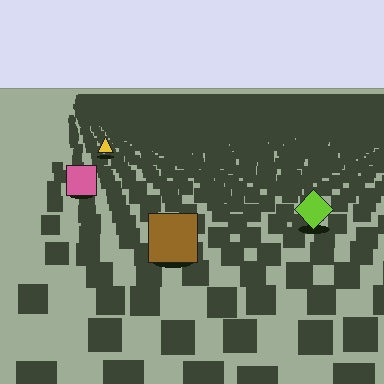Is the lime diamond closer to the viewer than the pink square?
Yes. The lime diamond is closer — you can tell from the texture gradient: the ground texture is coarser near it.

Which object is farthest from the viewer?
The yellow triangle is farthest from the viewer. It appears smaller and the ground texture around it is denser.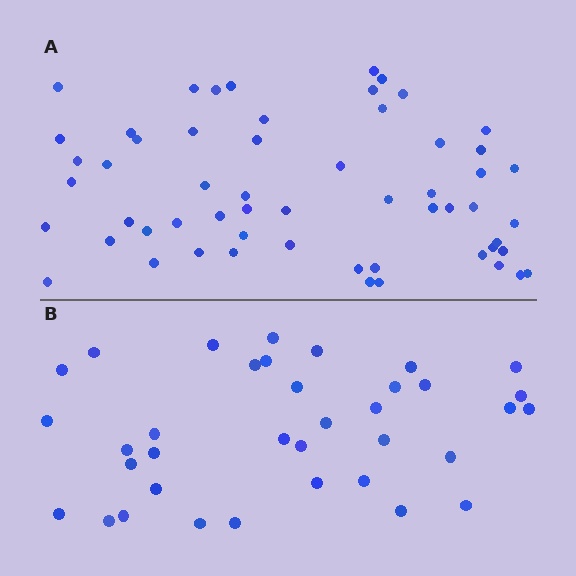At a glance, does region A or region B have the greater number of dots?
Region A (the top region) has more dots.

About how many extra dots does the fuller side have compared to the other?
Region A has approximately 20 more dots than region B.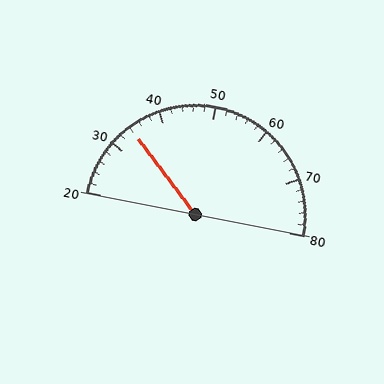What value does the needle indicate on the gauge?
The needle indicates approximately 34.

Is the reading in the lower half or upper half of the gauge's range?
The reading is in the lower half of the range (20 to 80).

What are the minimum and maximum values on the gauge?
The gauge ranges from 20 to 80.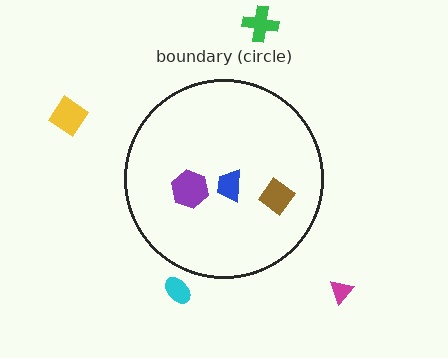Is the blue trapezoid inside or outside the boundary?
Inside.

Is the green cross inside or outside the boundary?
Outside.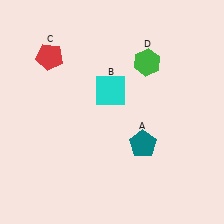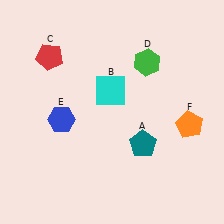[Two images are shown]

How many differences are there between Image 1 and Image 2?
There are 2 differences between the two images.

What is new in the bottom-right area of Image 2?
An orange pentagon (F) was added in the bottom-right area of Image 2.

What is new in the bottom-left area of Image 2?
A blue hexagon (E) was added in the bottom-left area of Image 2.